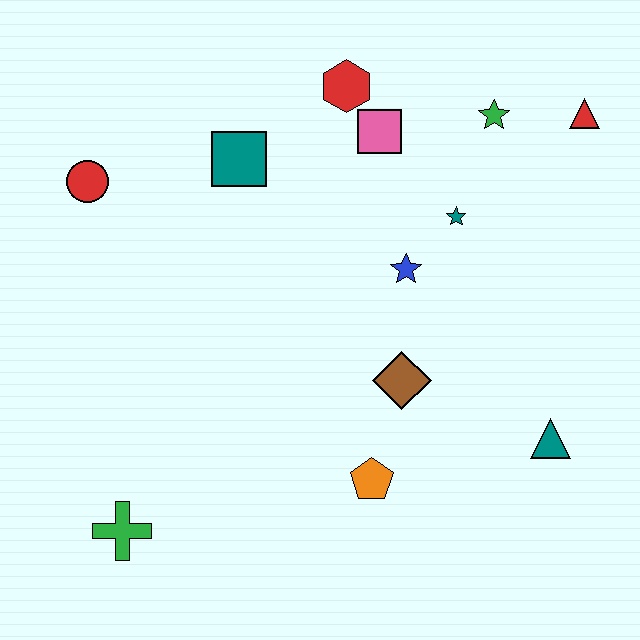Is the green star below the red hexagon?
Yes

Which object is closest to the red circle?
The teal square is closest to the red circle.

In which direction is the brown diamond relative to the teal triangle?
The brown diamond is to the left of the teal triangle.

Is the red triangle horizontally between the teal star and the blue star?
No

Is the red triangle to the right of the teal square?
Yes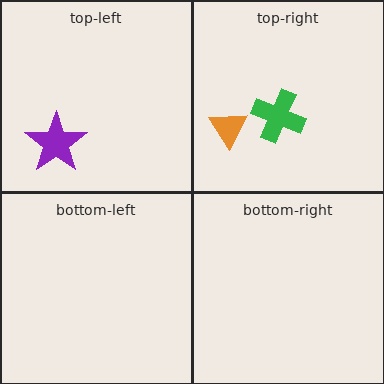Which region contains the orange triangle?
The top-right region.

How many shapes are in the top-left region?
1.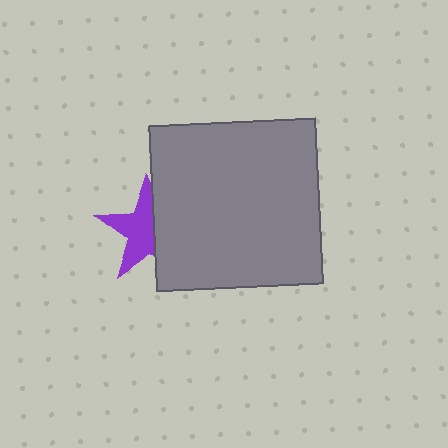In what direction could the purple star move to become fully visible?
The purple star could move left. That would shift it out from behind the gray square entirely.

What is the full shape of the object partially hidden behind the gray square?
The partially hidden object is a purple star.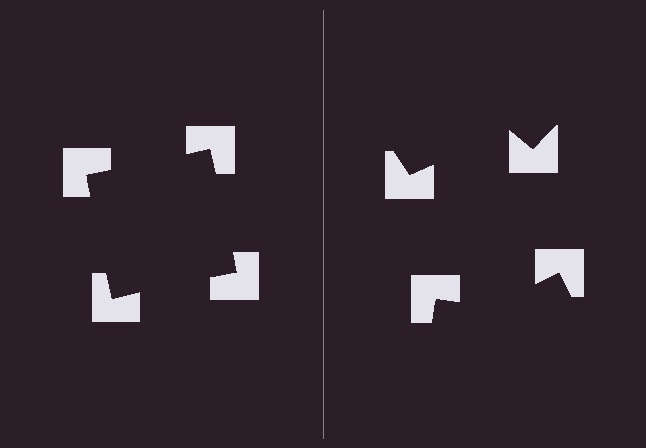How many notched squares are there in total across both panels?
8 — 4 on each side.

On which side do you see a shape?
An illusory square appears on the left side. On the right side the wedge cuts are rotated, so no coherent shape forms.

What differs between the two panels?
The notched squares are positioned identically on both sides; only the wedge orientations differ. On the left they align to a square; on the right they are misaligned.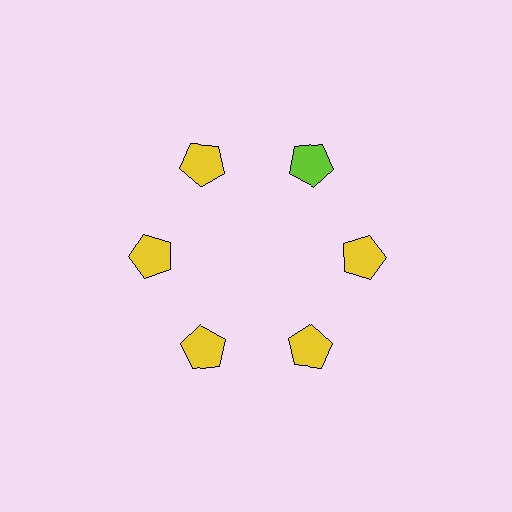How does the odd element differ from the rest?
It has a different color: lime instead of yellow.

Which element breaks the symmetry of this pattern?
The lime pentagon at roughly the 1 o'clock position breaks the symmetry. All other shapes are yellow pentagons.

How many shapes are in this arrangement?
There are 6 shapes arranged in a ring pattern.